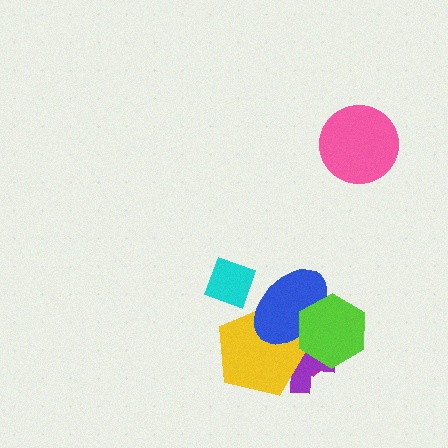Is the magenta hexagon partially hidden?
Yes, it is partially covered by another shape.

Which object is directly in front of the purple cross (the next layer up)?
The yellow pentagon is directly in front of the purple cross.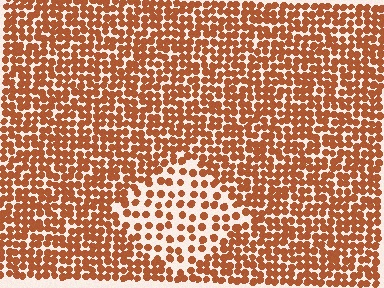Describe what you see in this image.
The image contains small brown elements arranged at two different densities. A diamond-shaped region is visible where the elements are less densely packed than the surrounding area.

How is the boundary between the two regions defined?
The boundary is defined by a change in element density (approximately 2.1x ratio). All elements are the same color, size, and shape.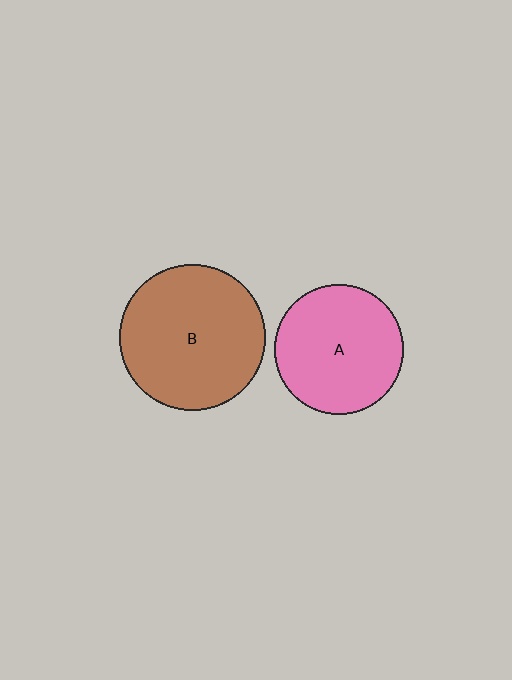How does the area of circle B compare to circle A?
Approximately 1.3 times.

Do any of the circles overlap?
No, none of the circles overlap.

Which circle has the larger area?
Circle B (brown).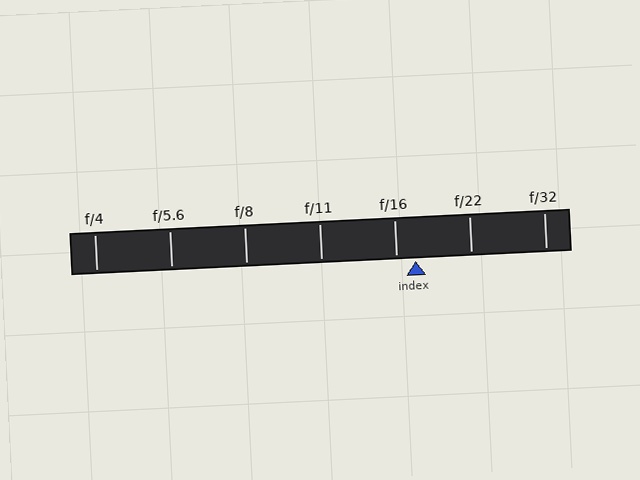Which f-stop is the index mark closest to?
The index mark is closest to f/16.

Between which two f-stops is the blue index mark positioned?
The index mark is between f/16 and f/22.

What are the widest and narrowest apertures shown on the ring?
The widest aperture shown is f/4 and the narrowest is f/32.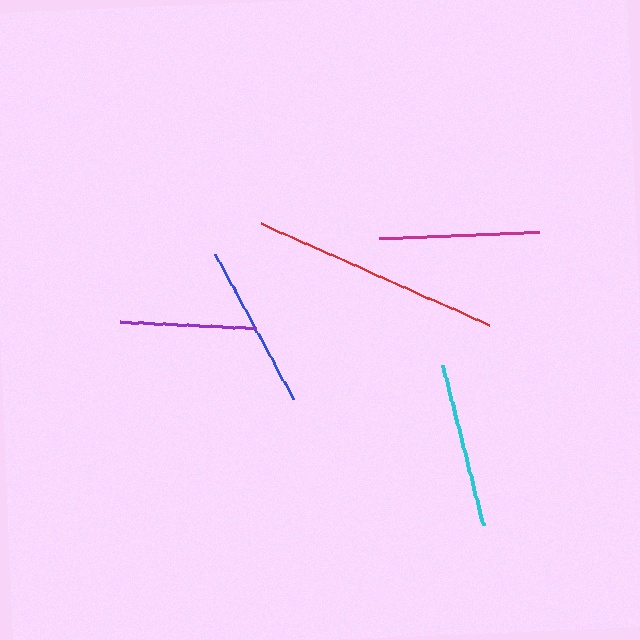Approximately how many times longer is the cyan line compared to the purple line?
The cyan line is approximately 1.2 times the length of the purple line.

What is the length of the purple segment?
The purple segment is approximately 136 pixels long.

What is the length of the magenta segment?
The magenta segment is approximately 160 pixels long.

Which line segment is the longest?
The red line is the longest at approximately 250 pixels.